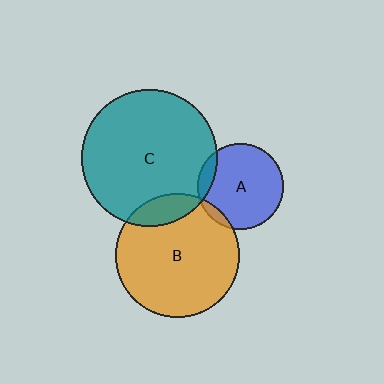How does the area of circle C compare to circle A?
Approximately 2.5 times.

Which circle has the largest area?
Circle C (teal).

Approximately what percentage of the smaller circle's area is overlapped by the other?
Approximately 5%.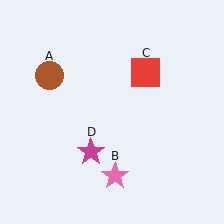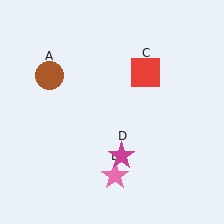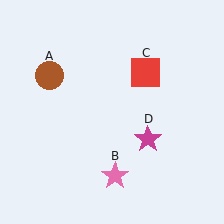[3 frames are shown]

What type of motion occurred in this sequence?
The magenta star (object D) rotated counterclockwise around the center of the scene.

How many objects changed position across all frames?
1 object changed position: magenta star (object D).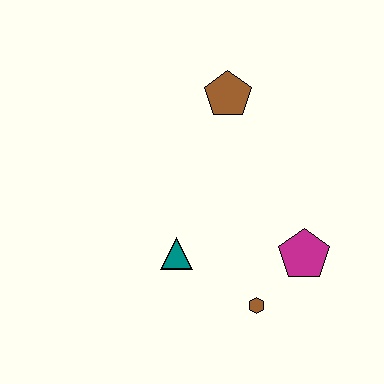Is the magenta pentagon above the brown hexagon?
Yes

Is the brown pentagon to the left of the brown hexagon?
Yes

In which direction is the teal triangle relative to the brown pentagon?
The teal triangle is below the brown pentagon.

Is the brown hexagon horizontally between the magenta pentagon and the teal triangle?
Yes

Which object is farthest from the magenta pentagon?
The brown pentagon is farthest from the magenta pentagon.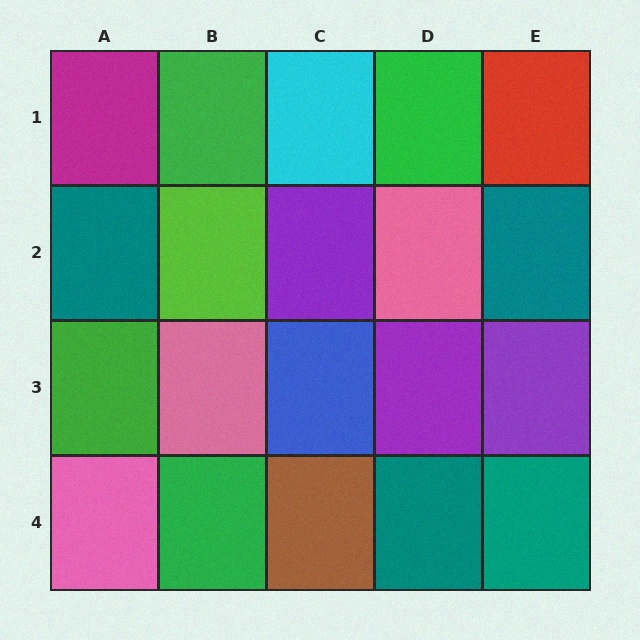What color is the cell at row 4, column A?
Pink.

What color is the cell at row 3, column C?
Blue.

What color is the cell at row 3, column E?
Purple.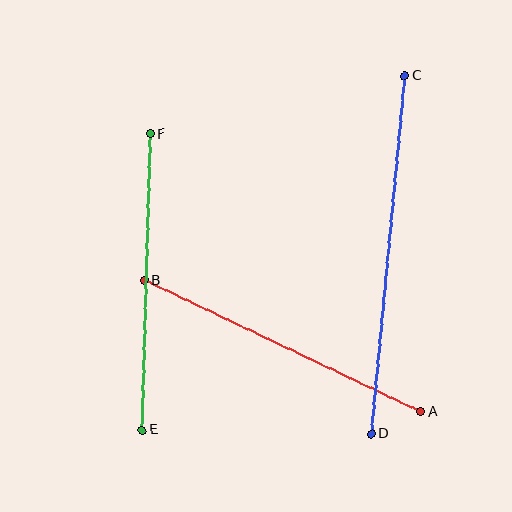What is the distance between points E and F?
The distance is approximately 296 pixels.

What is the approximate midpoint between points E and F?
The midpoint is at approximately (146, 282) pixels.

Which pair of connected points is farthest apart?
Points C and D are farthest apart.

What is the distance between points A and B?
The distance is approximately 306 pixels.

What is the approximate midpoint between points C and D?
The midpoint is at approximately (388, 255) pixels.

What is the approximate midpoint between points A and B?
The midpoint is at approximately (282, 346) pixels.